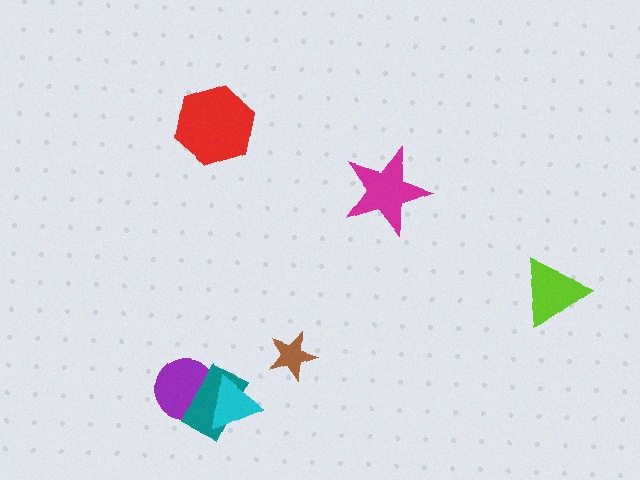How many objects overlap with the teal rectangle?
2 objects overlap with the teal rectangle.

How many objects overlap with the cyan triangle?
2 objects overlap with the cyan triangle.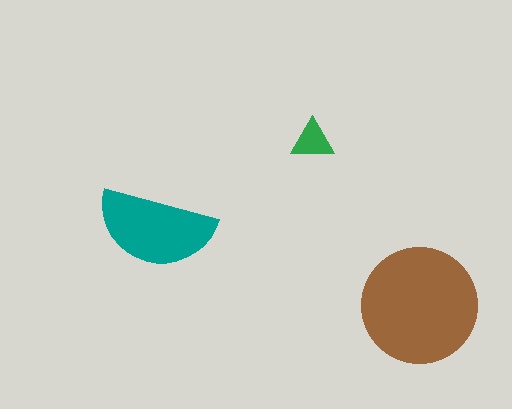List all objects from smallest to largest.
The green triangle, the teal semicircle, the brown circle.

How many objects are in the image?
There are 3 objects in the image.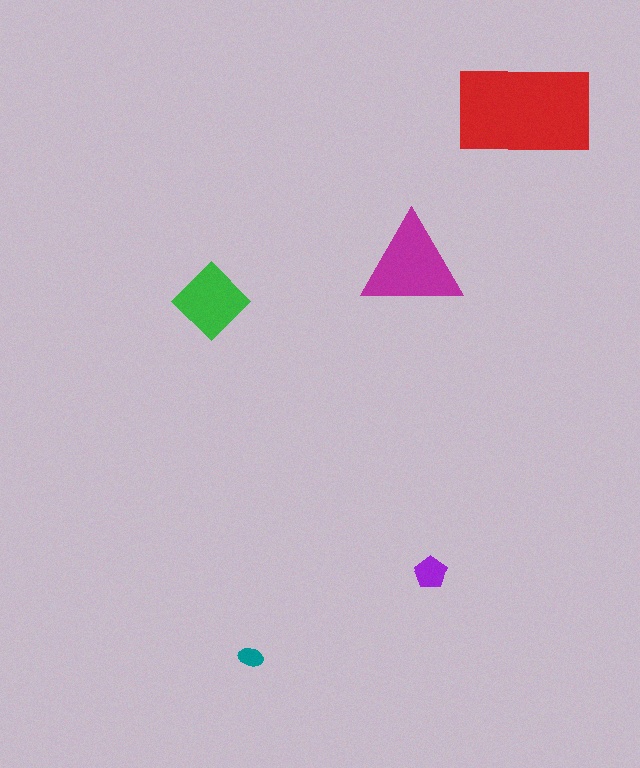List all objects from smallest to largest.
The teal ellipse, the purple pentagon, the green diamond, the magenta triangle, the red rectangle.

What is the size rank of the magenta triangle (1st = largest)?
2nd.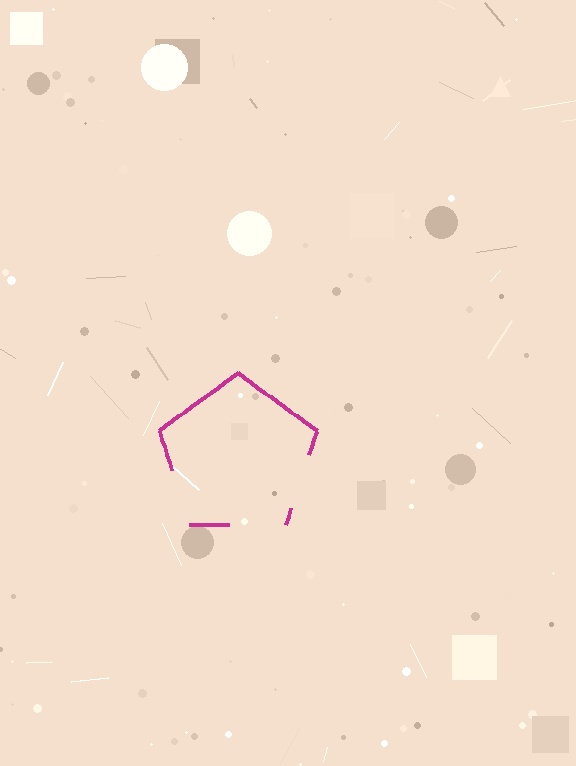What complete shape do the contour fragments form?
The contour fragments form a pentagon.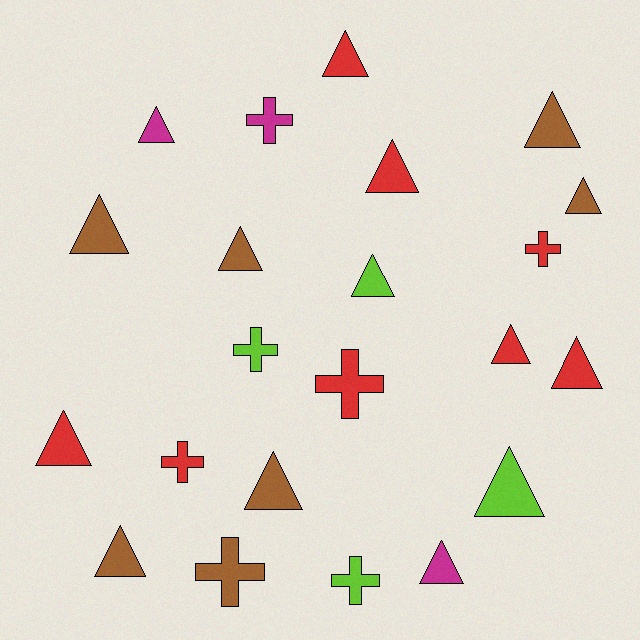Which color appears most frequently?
Red, with 8 objects.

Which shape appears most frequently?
Triangle, with 15 objects.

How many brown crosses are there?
There is 1 brown cross.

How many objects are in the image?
There are 22 objects.